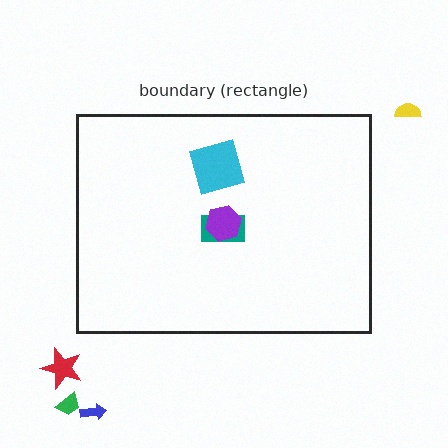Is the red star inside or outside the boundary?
Outside.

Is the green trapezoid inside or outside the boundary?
Outside.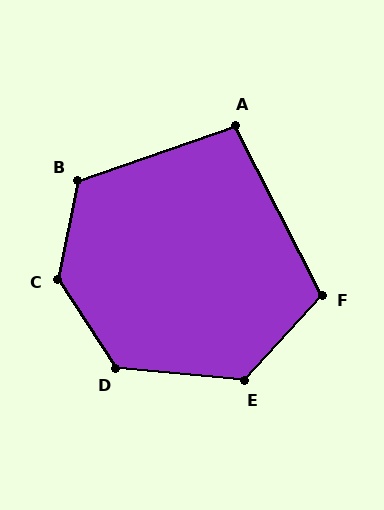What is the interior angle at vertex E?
Approximately 127 degrees (obtuse).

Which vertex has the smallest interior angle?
A, at approximately 98 degrees.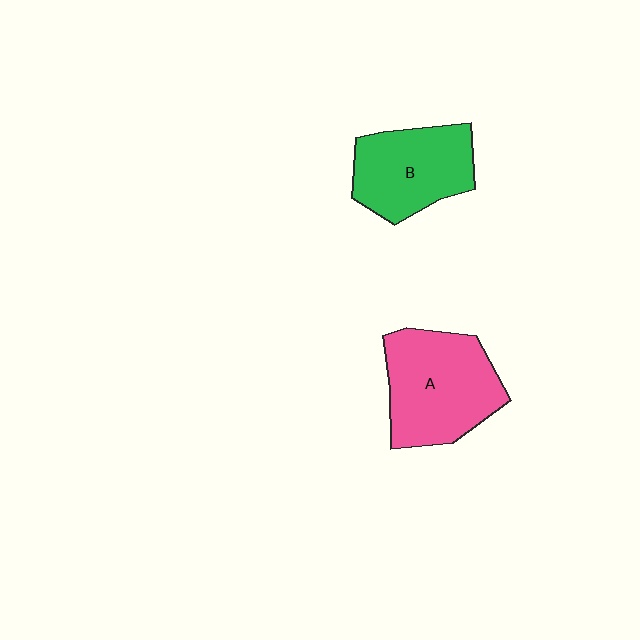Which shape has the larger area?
Shape A (pink).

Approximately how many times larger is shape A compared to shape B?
Approximately 1.2 times.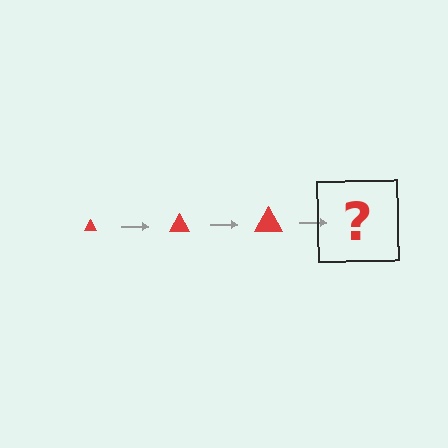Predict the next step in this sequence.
The next step is a red triangle, larger than the previous one.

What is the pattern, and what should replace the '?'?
The pattern is that the triangle gets progressively larger each step. The '?' should be a red triangle, larger than the previous one.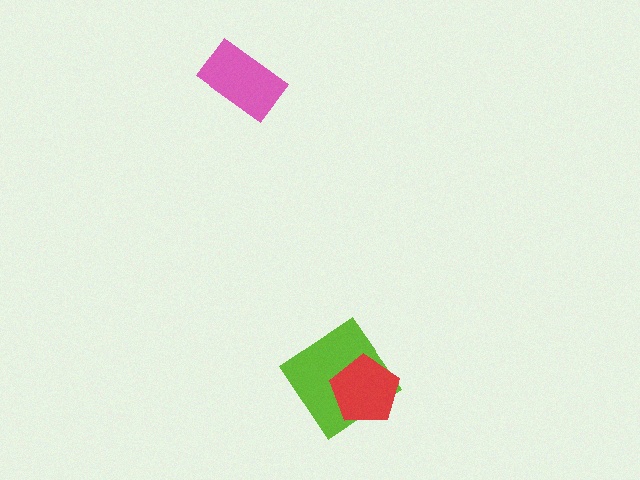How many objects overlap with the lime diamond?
1 object overlaps with the lime diamond.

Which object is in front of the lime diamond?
The red pentagon is in front of the lime diamond.